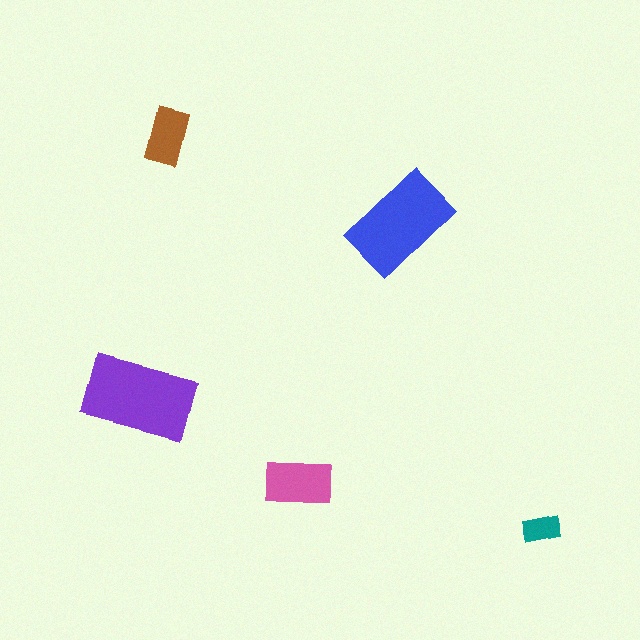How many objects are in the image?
There are 5 objects in the image.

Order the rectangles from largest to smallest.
the purple one, the blue one, the pink one, the brown one, the teal one.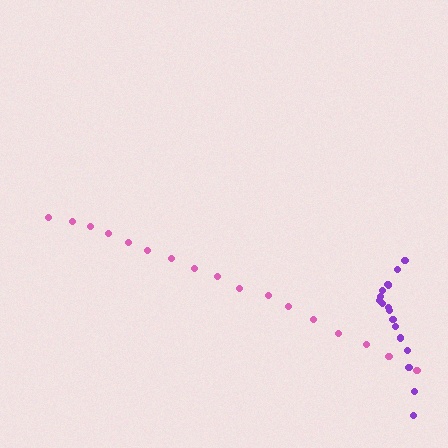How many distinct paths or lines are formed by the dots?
There are 2 distinct paths.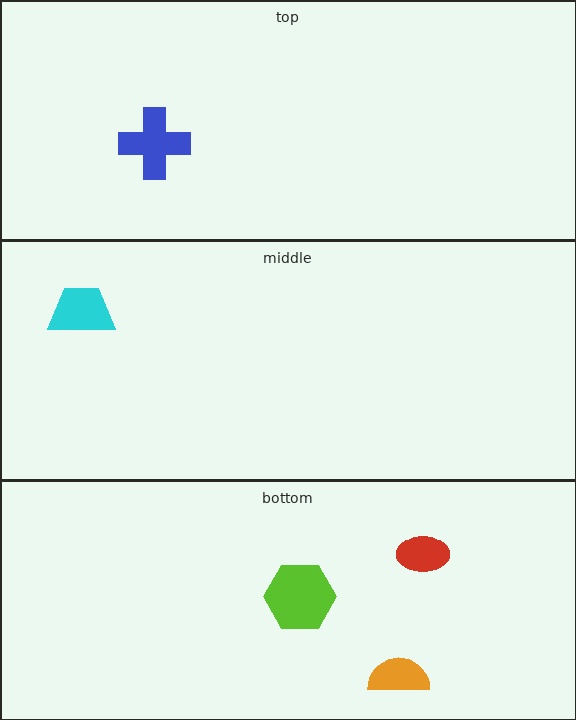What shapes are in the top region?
The blue cross.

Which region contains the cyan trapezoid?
The middle region.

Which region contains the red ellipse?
The bottom region.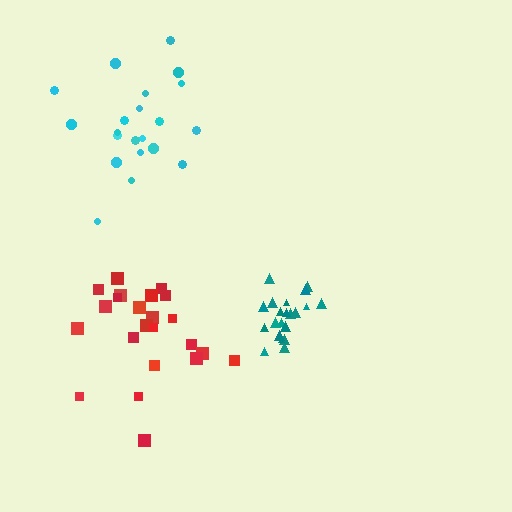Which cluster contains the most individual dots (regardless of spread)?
Teal (23).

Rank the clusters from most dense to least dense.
teal, cyan, red.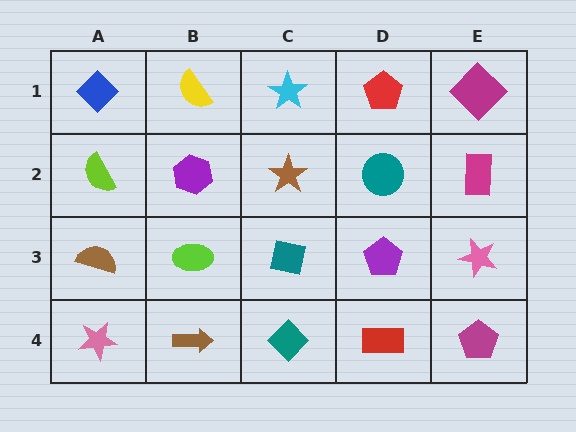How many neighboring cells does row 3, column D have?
4.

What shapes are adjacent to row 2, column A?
A blue diamond (row 1, column A), a brown semicircle (row 3, column A), a purple hexagon (row 2, column B).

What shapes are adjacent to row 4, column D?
A purple pentagon (row 3, column D), a teal diamond (row 4, column C), a magenta pentagon (row 4, column E).